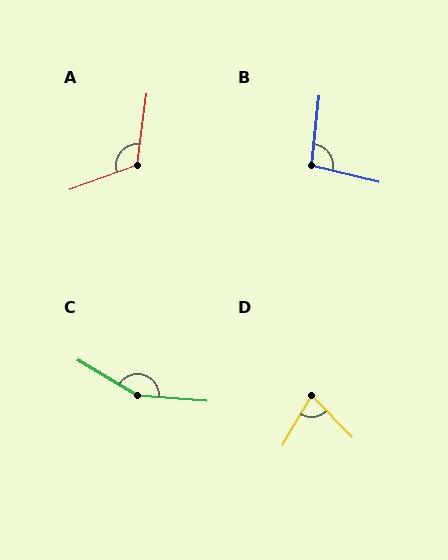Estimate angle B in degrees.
Approximately 97 degrees.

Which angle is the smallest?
D, at approximately 74 degrees.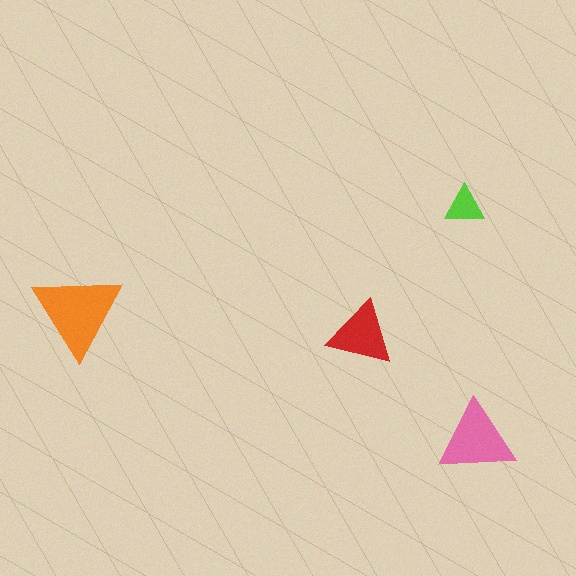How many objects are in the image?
There are 4 objects in the image.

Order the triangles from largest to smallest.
the orange one, the pink one, the red one, the lime one.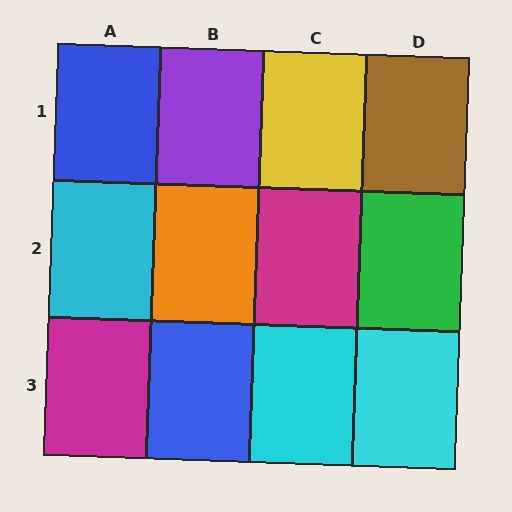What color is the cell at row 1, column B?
Purple.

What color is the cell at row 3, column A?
Magenta.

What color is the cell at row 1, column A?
Blue.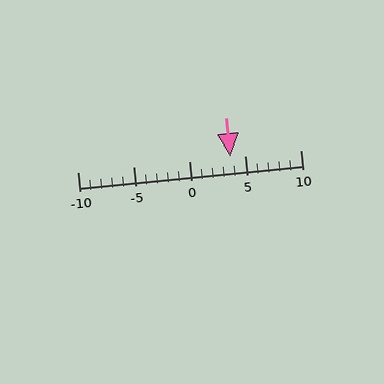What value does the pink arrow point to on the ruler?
The pink arrow points to approximately 4.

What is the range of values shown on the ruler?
The ruler shows values from -10 to 10.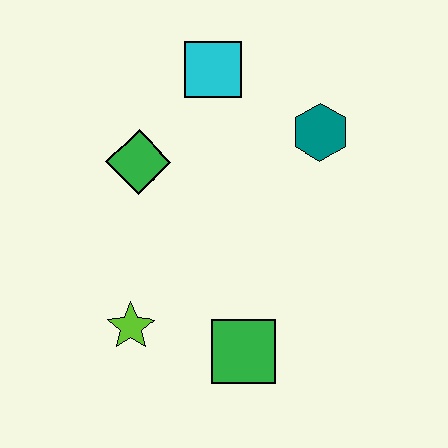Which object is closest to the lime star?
The green square is closest to the lime star.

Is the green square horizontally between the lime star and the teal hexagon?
Yes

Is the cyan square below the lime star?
No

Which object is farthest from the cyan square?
The green square is farthest from the cyan square.